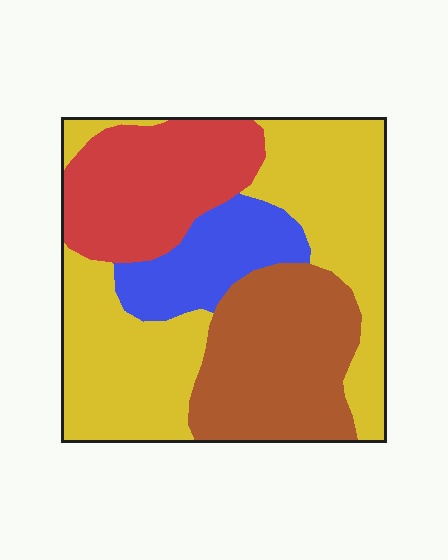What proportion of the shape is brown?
Brown covers 24% of the shape.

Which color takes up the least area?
Blue, at roughly 10%.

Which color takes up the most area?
Yellow, at roughly 45%.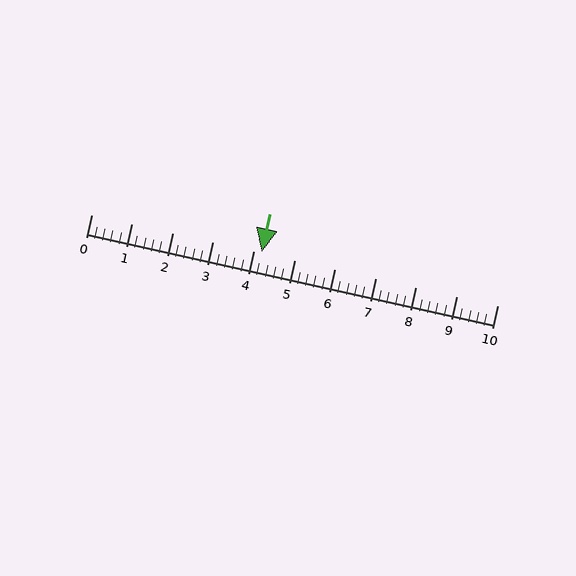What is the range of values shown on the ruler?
The ruler shows values from 0 to 10.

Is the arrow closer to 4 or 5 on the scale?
The arrow is closer to 4.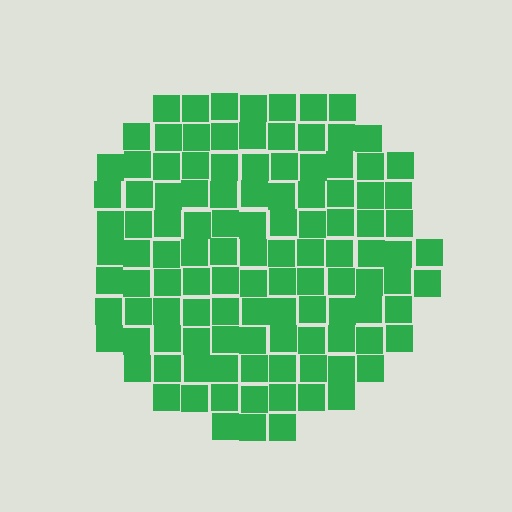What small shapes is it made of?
It is made of small squares.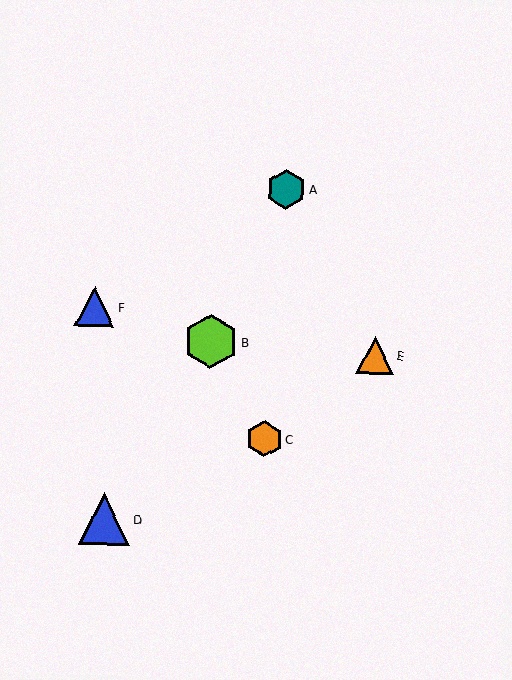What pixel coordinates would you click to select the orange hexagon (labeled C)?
Click at (264, 439) to select the orange hexagon C.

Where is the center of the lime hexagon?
The center of the lime hexagon is at (211, 341).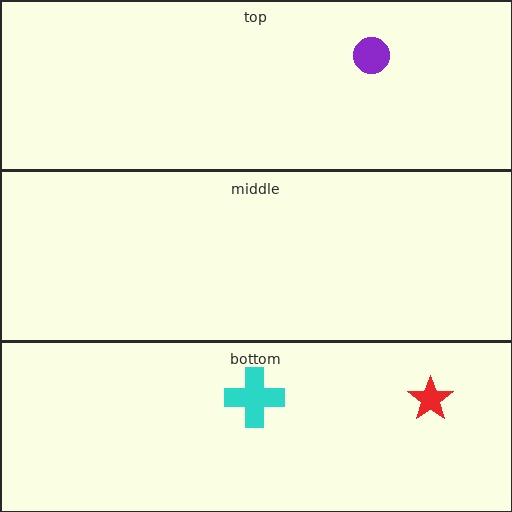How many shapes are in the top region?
1.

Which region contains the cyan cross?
The bottom region.